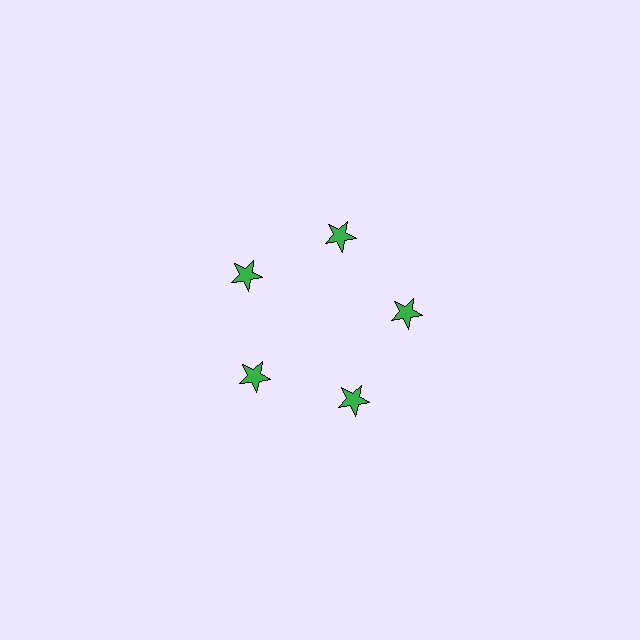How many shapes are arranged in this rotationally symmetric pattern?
There are 5 shapes, arranged in 5 groups of 1.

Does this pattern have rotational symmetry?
Yes, this pattern has 5-fold rotational symmetry. It looks the same after rotating 72 degrees around the center.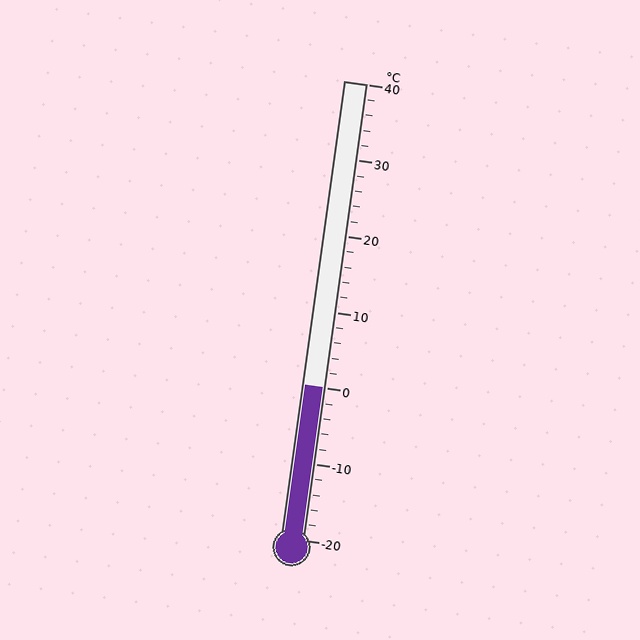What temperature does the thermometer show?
The thermometer shows approximately 0°C.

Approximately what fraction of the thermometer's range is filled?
The thermometer is filled to approximately 35% of its range.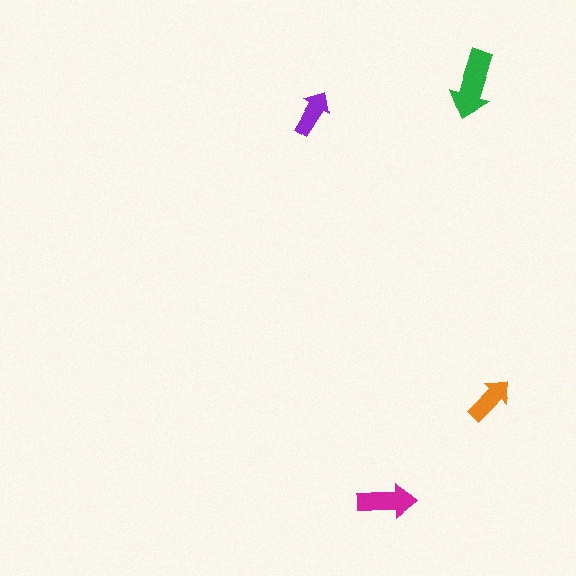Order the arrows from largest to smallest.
the green one, the magenta one, the orange one, the purple one.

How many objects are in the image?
There are 4 objects in the image.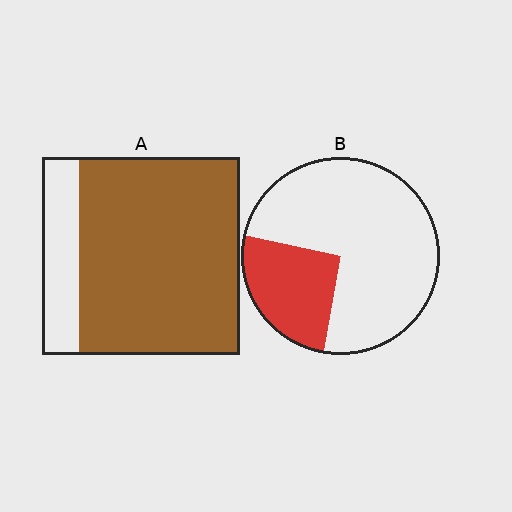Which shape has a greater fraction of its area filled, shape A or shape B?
Shape A.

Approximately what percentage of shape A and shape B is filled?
A is approximately 80% and B is approximately 25%.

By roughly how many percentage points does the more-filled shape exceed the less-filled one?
By roughly 55 percentage points (A over B).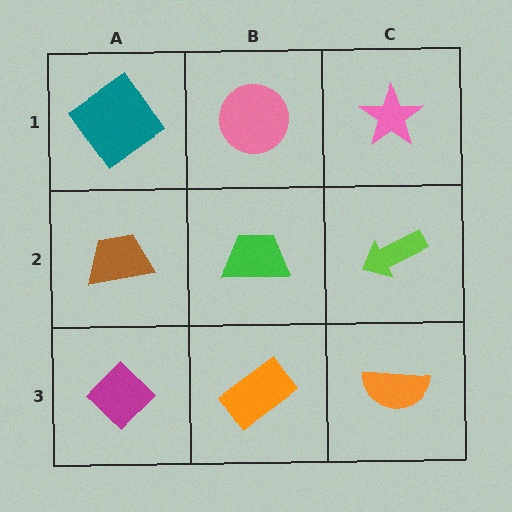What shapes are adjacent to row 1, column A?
A brown trapezoid (row 2, column A), a pink circle (row 1, column B).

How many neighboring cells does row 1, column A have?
2.